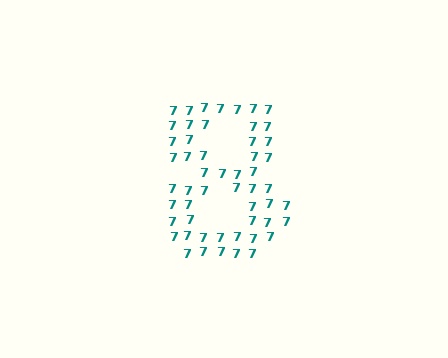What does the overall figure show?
The overall figure shows the digit 8.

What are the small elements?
The small elements are digit 7's.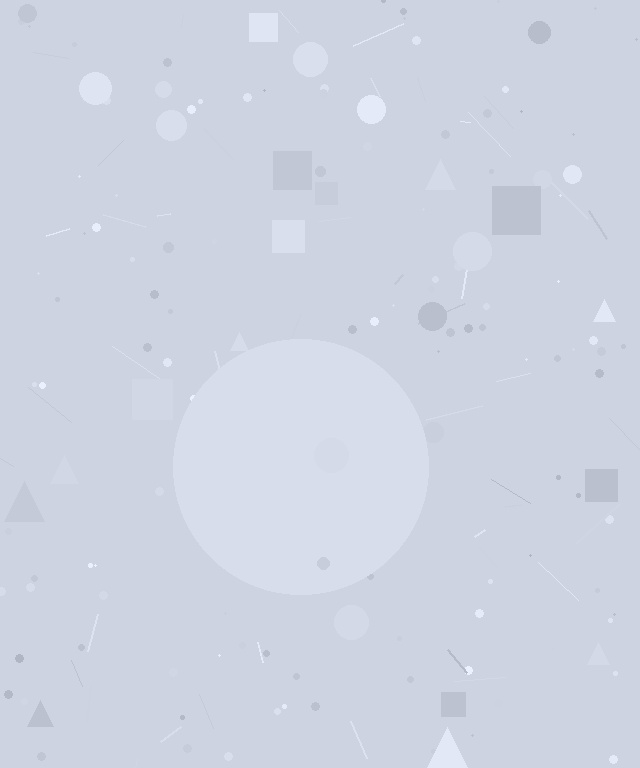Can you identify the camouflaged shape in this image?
The camouflaged shape is a circle.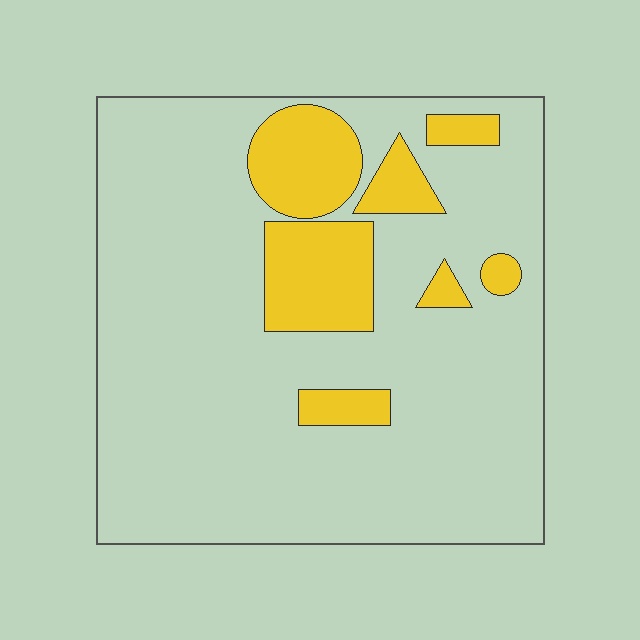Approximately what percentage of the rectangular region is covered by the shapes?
Approximately 20%.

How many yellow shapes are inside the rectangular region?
7.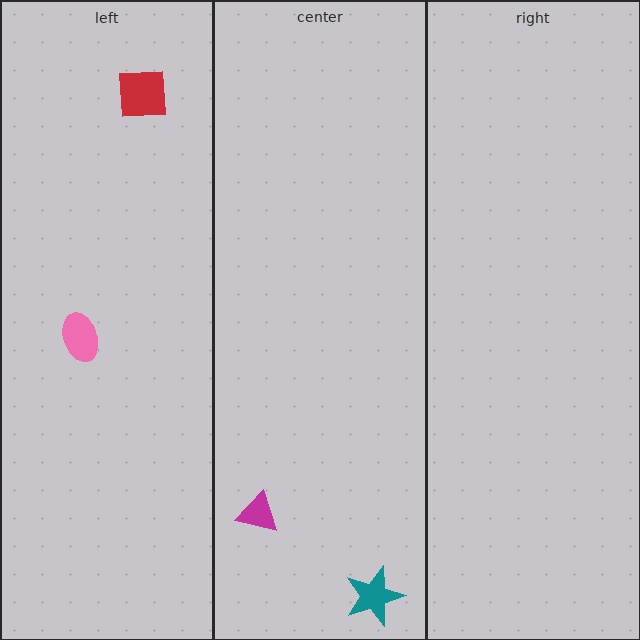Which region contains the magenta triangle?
The center region.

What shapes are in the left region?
The pink ellipse, the red square.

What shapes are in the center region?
The teal star, the magenta triangle.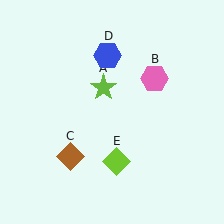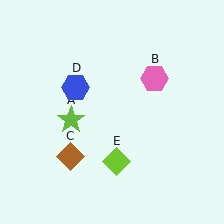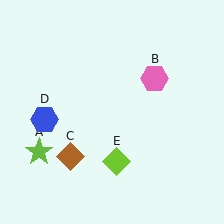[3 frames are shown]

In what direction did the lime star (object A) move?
The lime star (object A) moved down and to the left.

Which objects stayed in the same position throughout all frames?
Pink hexagon (object B) and brown diamond (object C) and lime diamond (object E) remained stationary.